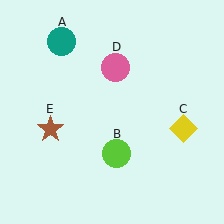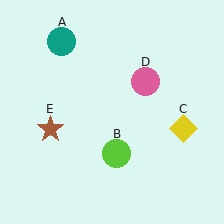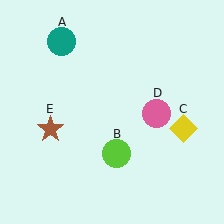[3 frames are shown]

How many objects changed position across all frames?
1 object changed position: pink circle (object D).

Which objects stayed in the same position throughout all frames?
Teal circle (object A) and lime circle (object B) and yellow diamond (object C) and brown star (object E) remained stationary.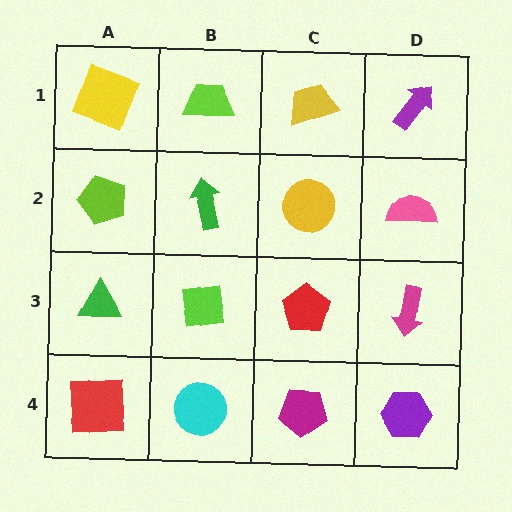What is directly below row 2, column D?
A magenta arrow.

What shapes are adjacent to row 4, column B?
A lime square (row 3, column B), a red square (row 4, column A), a magenta pentagon (row 4, column C).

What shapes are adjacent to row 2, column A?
A yellow square (row 1, column A), a green triangle (row 3, column A), a green arrow (row 2, column B).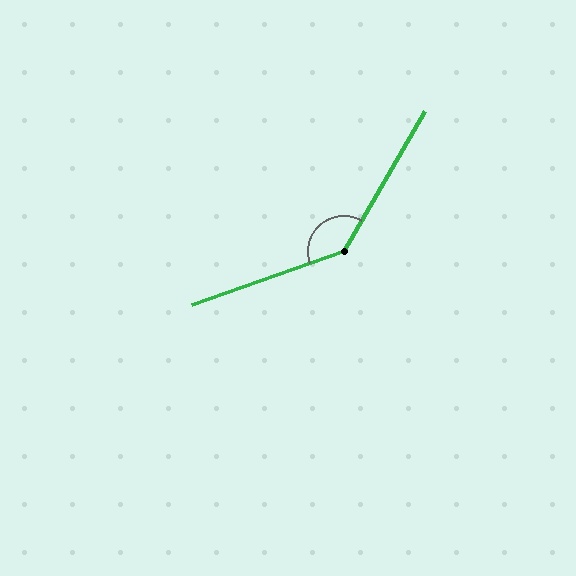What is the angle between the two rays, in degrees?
Approximately 140 degrees.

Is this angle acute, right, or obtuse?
It is obtuse.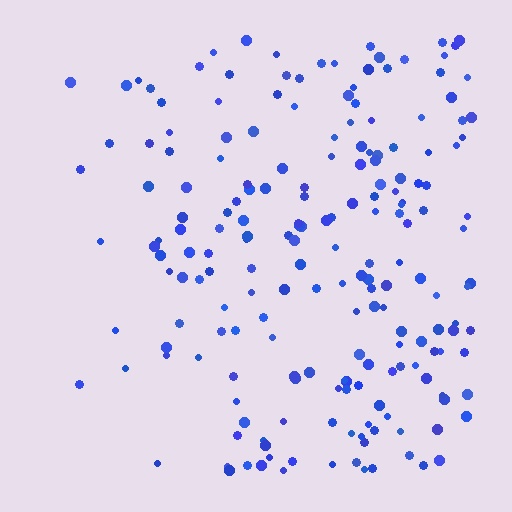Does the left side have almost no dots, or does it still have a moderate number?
Still a moderate number, just noticeably fewer than the right.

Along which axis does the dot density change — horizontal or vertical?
Horizontal.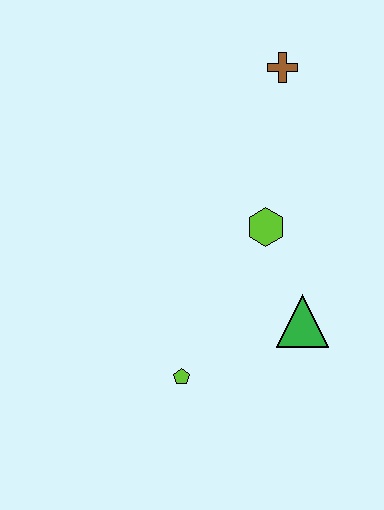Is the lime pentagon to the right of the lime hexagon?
No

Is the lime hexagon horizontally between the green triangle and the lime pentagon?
Yes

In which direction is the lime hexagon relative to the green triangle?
The lime hexagon is above the green triangle.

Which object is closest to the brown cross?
The lime hexagon is closest to the brown cross.